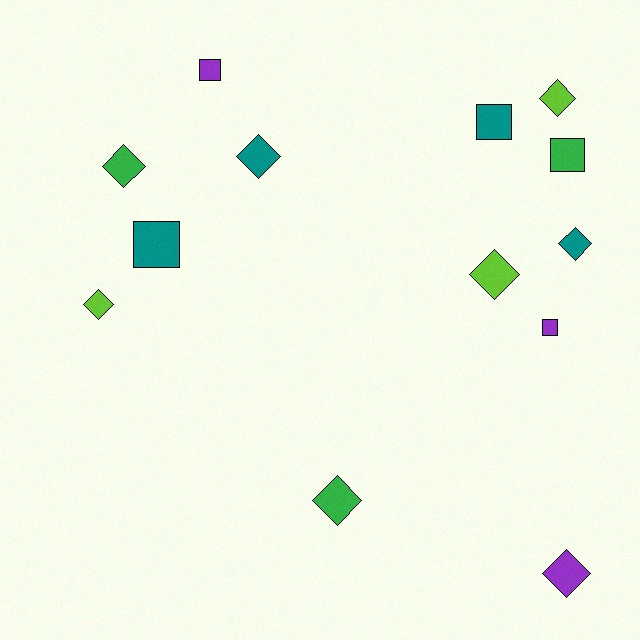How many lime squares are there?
There are no lime squares.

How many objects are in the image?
There are 13 objects.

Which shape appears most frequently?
Diamond, with 8 objects.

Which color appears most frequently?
Teal, with 4 objects.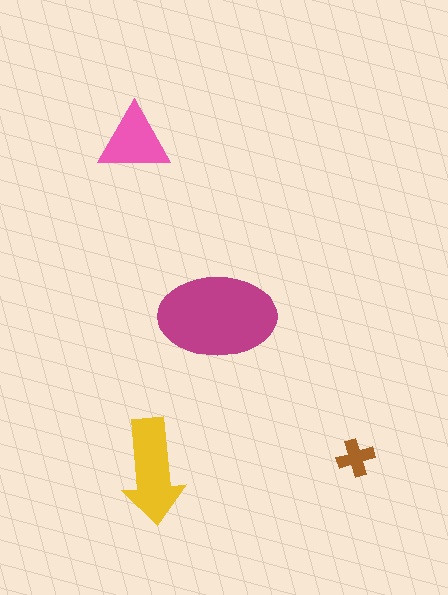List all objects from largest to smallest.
The magenta ellipse, the yellow arrow, the pink triangle, the brown cross.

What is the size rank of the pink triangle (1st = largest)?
3rd.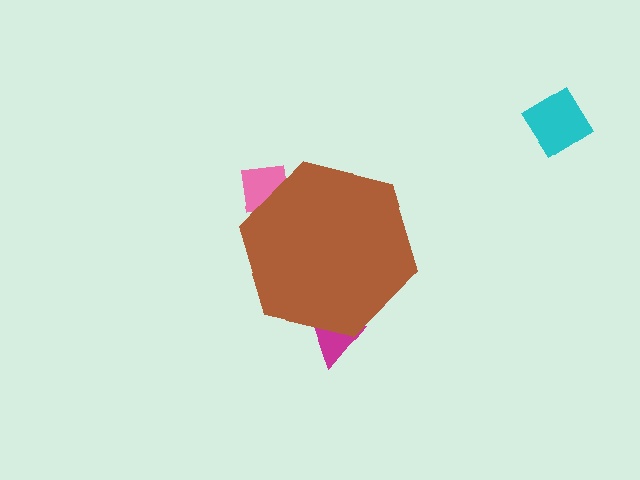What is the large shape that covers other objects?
A brown hexagon.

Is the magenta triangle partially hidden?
Yes, the magenta triangle is partially hidden behind the brown hexagon.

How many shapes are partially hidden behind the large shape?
2 shapes are partially hidden.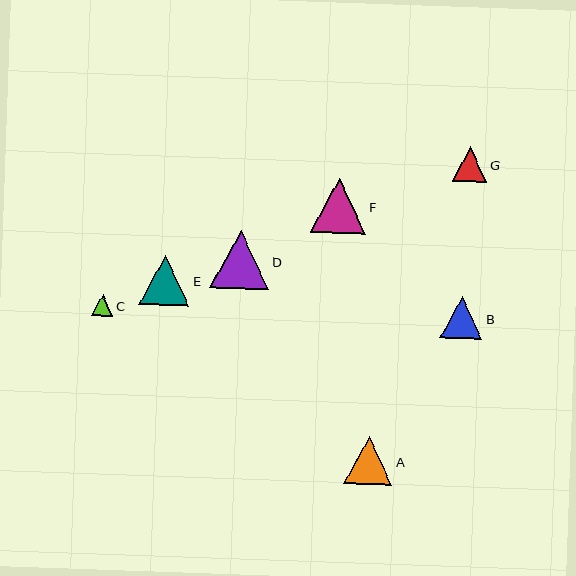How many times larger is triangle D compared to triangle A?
Triangle D is approximately 1.2 times the size of triangle A.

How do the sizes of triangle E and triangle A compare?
Triangle E and triangle A are approximately the same size.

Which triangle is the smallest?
Triangle C is the smallest with a size of approximately 21 pixels.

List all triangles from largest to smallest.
From largest to smallest: D, F, E, A, B, G, C.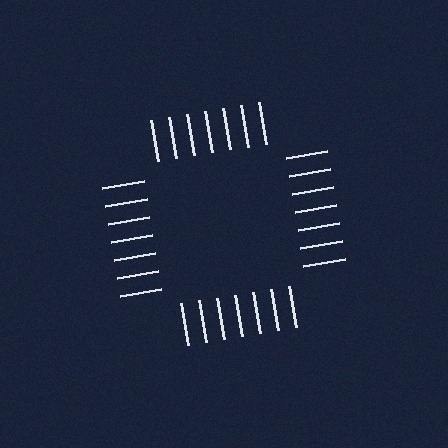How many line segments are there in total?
28 — 7 along each of the 4 edges.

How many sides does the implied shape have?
4 sides — the line-ends trace a square.